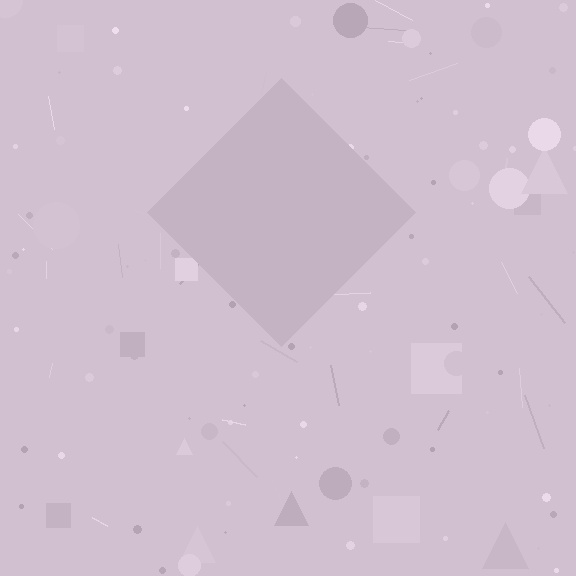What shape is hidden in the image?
A diamond is hidden in the image.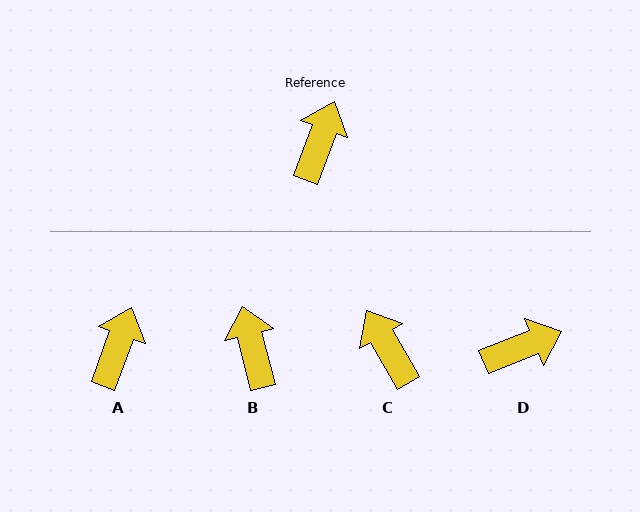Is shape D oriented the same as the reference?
No, it is off by about 48 degrees.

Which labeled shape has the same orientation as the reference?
A.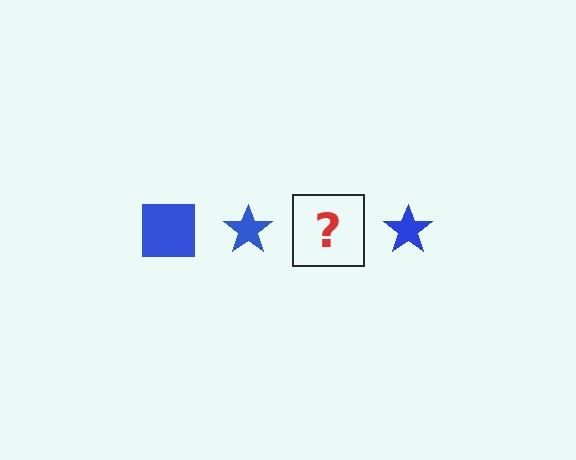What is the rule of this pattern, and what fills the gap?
The rule is that the pattern cycles through square, star shapes in blue. The gap should be filled with a blue square.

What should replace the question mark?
The question mark should be replaced with a blue square.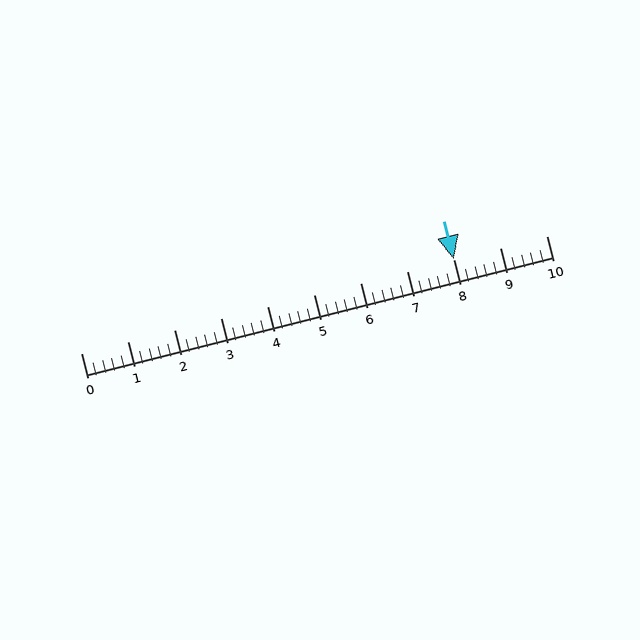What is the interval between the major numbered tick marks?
The major tick marks are spaced 1 units apart.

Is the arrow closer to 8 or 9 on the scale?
The arrow is closer to 8.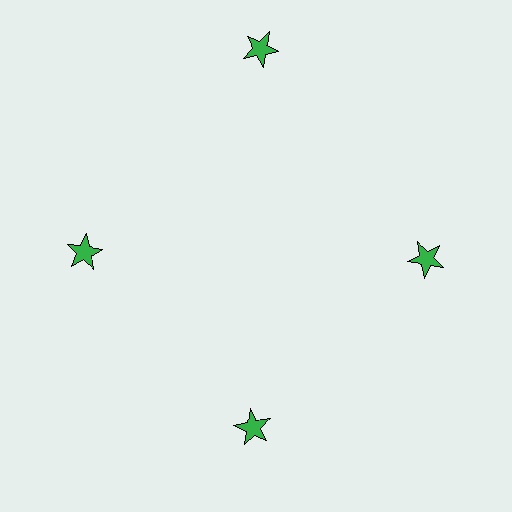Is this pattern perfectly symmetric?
No. The 4 green stars are arranged in a ring, but one element near the 12 o'clock position is pushed outward from the center, breaking the 4-fold rotational symmetry.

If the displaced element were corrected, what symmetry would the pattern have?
It would have 4-fold rotational symmetry — the pattern would map onto itself every 90 degrees.